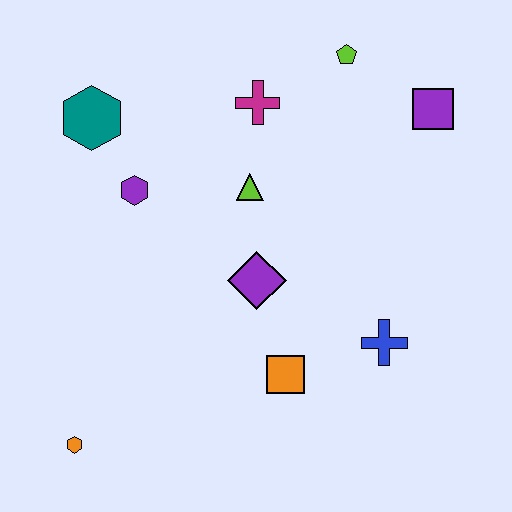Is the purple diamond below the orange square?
No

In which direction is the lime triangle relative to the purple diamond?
The lime triangle is above the purple diamond.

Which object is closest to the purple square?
The lime pentagon is closest to the purple square.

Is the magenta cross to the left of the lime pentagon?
Yes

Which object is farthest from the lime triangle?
The orange hexagon is farthest from the lime triangle.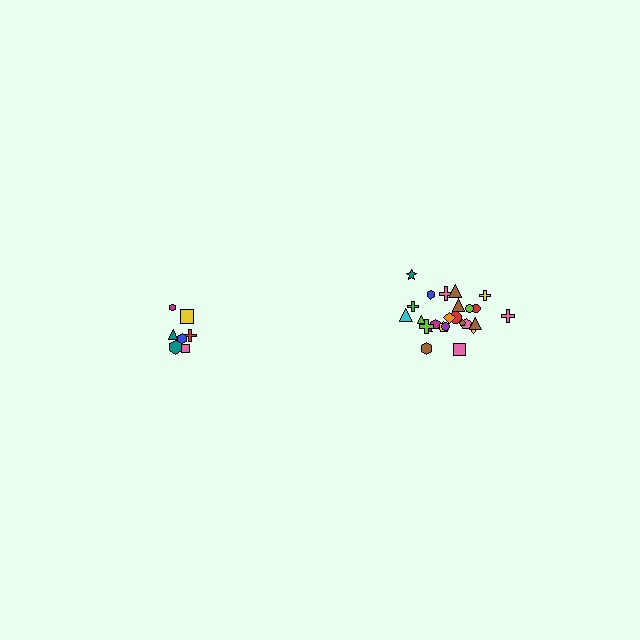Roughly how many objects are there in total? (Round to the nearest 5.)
Roughly 30 objects in total.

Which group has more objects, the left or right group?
The right group.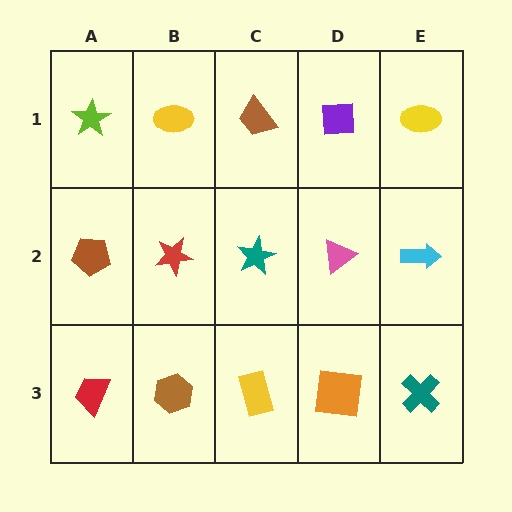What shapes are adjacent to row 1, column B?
A red star (row 2, column B), a lime star (row 1, column A), a brown trapezoid (row 1, column C).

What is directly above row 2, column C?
A brown trapezoid.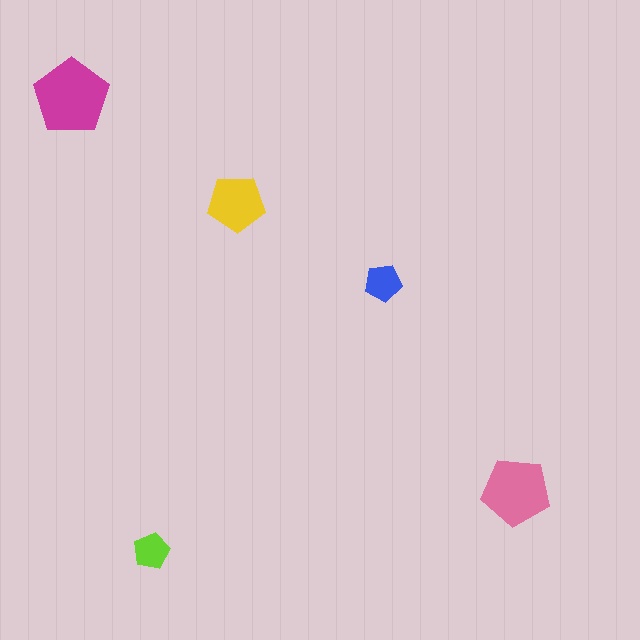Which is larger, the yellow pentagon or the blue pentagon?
The yellow one.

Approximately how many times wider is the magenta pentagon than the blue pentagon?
About 2 times wider.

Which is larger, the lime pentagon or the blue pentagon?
The blue one.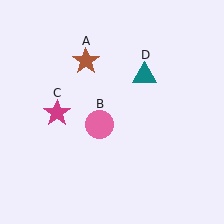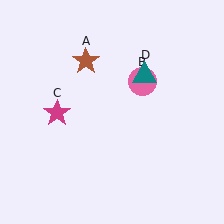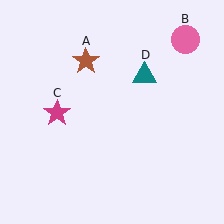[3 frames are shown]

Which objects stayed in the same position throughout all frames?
Brown star (object A) and magenta star (object C) and teal triangle (object D) remained stationary.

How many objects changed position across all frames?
1 object changed position: pink circle (object B).